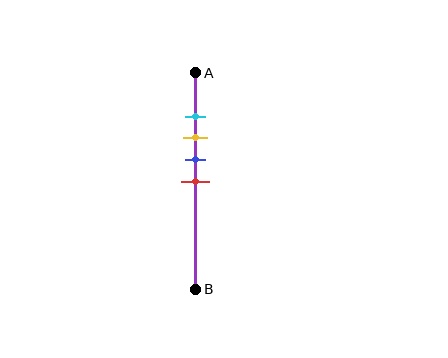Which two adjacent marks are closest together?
The cyan and yellow marks are the closest adjacent pair.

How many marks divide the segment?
There are 4 marks dividing the segment.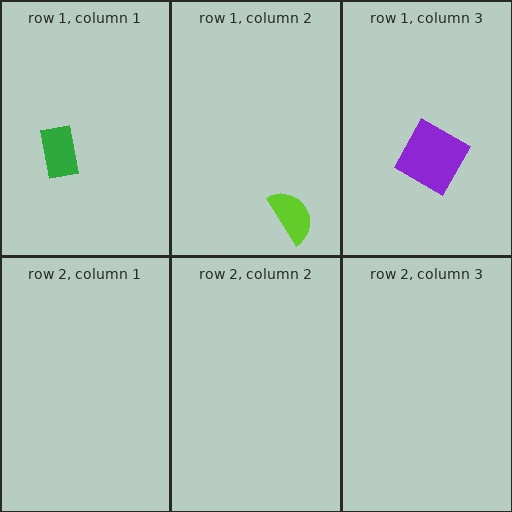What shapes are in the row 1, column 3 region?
The purple square.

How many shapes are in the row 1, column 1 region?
1.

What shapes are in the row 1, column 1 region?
The green rectangle.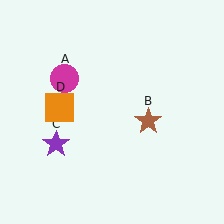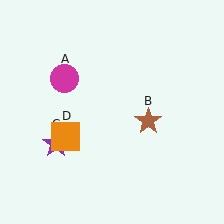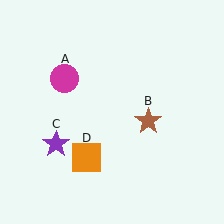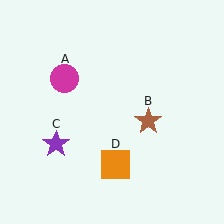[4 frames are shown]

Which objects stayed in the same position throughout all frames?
Magenta circle (object A) and brown star (object B) and purple star (object C) remained stationary.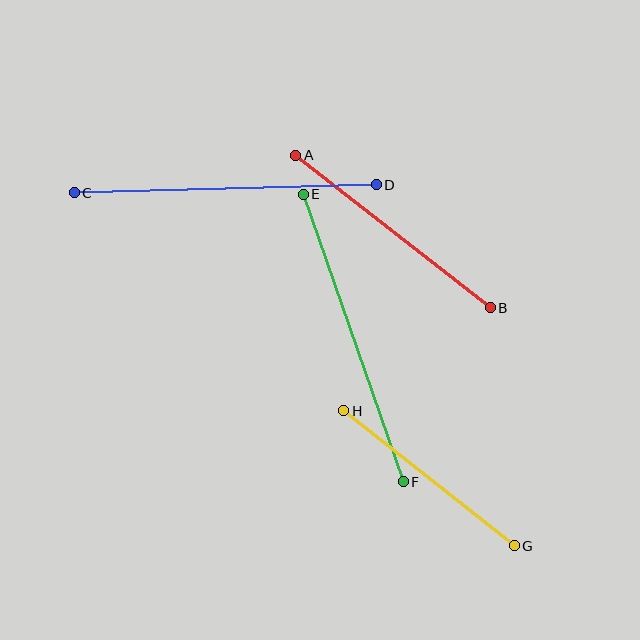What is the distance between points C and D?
The distance is approximately 302 pixels.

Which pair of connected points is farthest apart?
Points E and F are farthest apart.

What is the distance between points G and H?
The distance is approximately 217 pixels.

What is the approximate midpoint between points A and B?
The midpoint is at approximately (393, 231) pixels.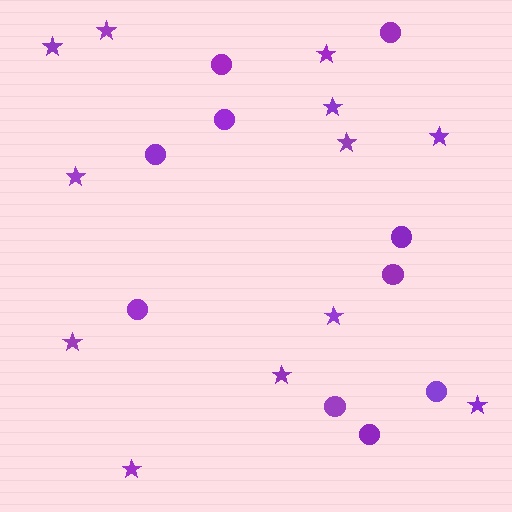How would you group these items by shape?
There are 2 groups: one group of circles (10) and one group of stars (12).